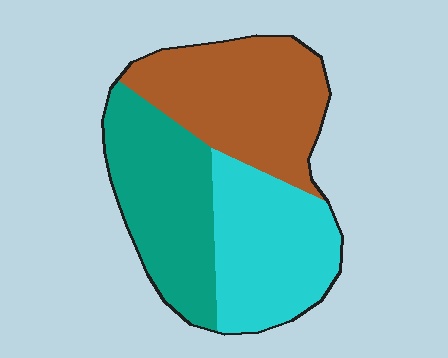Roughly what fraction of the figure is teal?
Teal covers about 30% of the figure.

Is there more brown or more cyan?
Brown.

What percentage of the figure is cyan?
Cyan covers 31% of the figure.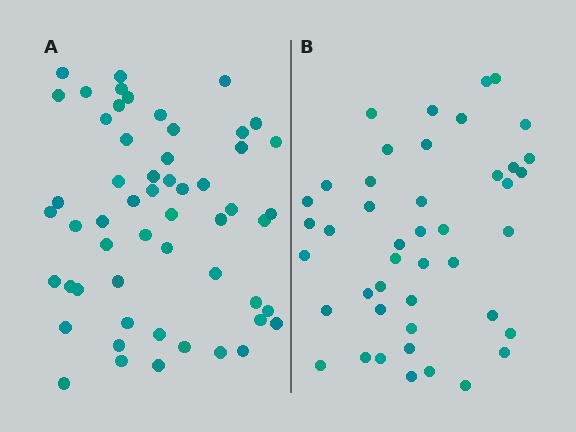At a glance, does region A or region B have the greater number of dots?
Region A (the left region) has more dots.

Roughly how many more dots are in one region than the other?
Region A has roughly 12 or so more dots than region B.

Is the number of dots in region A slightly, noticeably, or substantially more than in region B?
Region A has noticeably more, but not dramatically so. The ratio is roughly 1.2 to 1.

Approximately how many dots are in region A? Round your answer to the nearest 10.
About 60 dots. (The exact count is 55, which rounds to 60.)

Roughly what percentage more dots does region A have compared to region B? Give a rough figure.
About 25% more.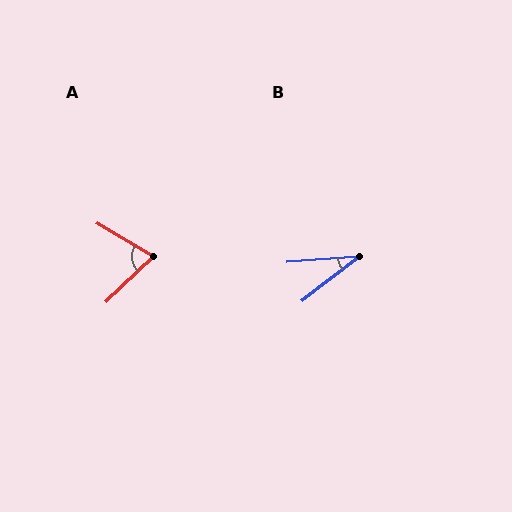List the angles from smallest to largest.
B (34°), A (75°).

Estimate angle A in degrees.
Approximately 75 degrees.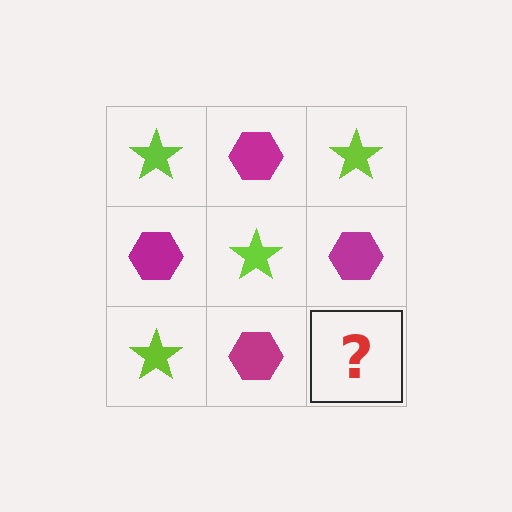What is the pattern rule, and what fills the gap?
The rule is that it alternates lime star and magenta hexagon in a checkerboard pattern. The gap should be filled with a lime star.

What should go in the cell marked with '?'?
The missing cell should contain a lime star.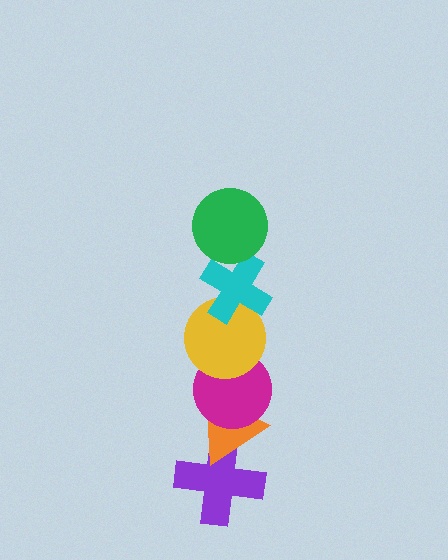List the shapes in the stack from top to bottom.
From top to bottom: the green circle, the cyan cross, the yellow circle, the magenta circle, the orange triangle, the purple cross.